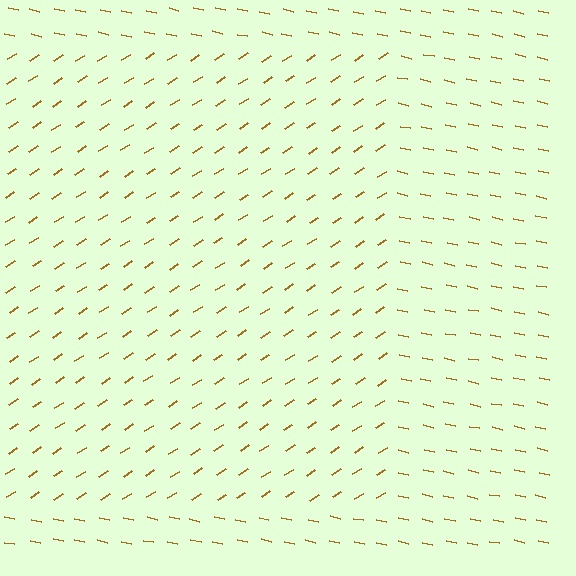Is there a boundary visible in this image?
Yes, there is a texture boundary formed by a change in line orientation.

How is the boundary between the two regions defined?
The boundary is defined purely by a change in line orientation (approximately 45 degrees difference). All lines are the same color and thickness.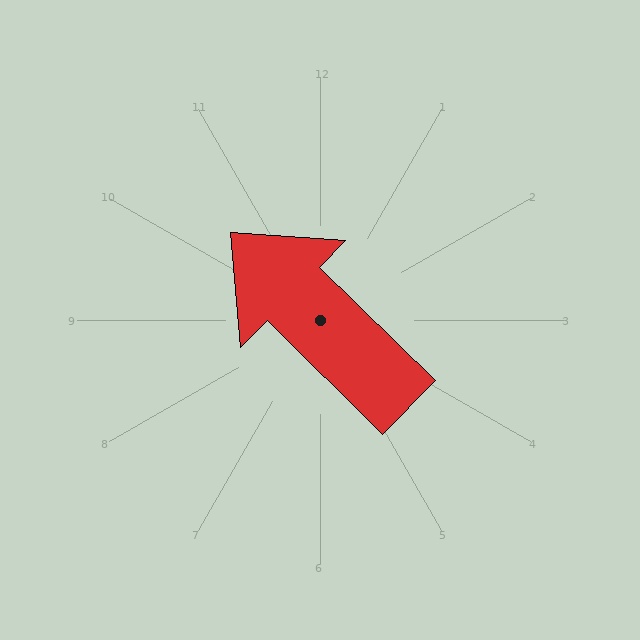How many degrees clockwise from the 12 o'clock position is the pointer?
Approximately 314 degrees.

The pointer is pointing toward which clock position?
Roughly 10 o'clock.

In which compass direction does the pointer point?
Northwest.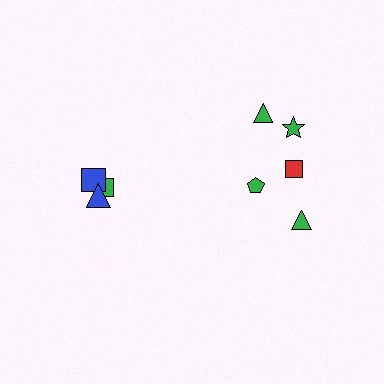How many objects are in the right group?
There are 5 objects.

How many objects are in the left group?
There are 3 objects.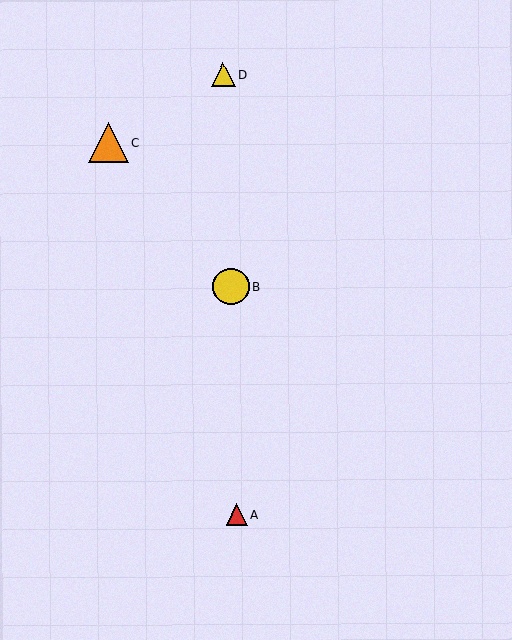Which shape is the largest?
The orange triangle (labeled C) is the largest.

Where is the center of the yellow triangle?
The center of the yellow triangle is at (223, 75).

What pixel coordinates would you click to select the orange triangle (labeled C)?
Click at (108, 142) to select the orange triangle C.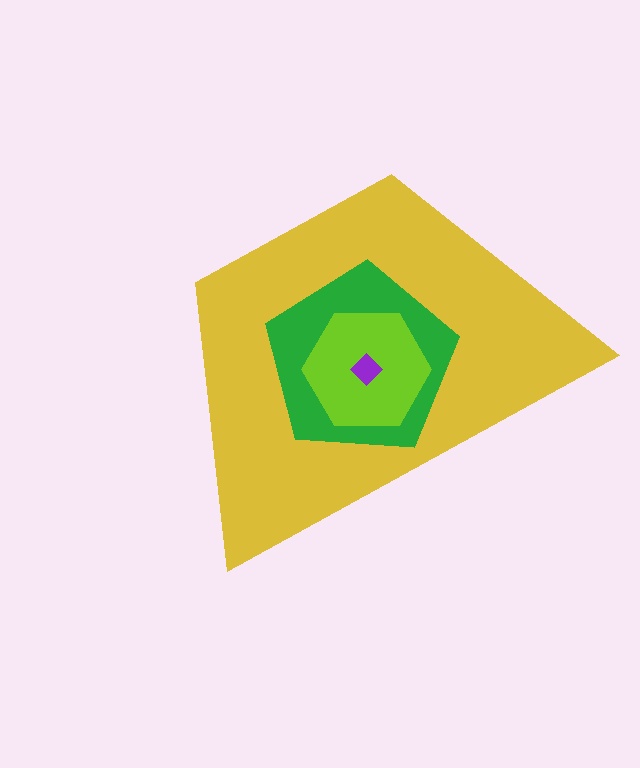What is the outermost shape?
The yellow trapezoid.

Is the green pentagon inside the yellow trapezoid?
Yes.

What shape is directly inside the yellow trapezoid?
The green pentagon.